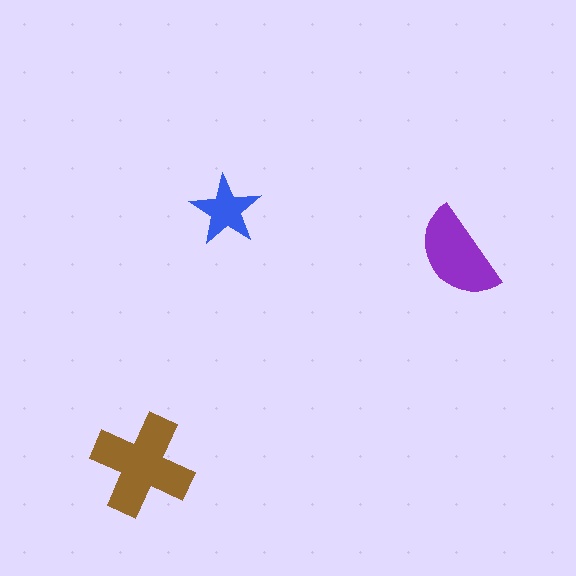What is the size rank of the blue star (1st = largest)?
3rd.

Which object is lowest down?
The brown cross is bottommost.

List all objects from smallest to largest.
The blue star, the purple semicircle, the brown cross.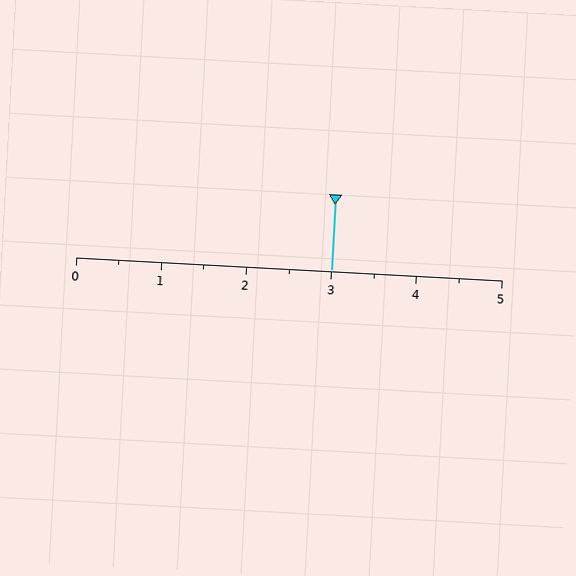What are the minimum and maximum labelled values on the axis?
The axis runs from 0 to 5.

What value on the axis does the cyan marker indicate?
The marker indicates approximately 3.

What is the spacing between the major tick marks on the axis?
The major ticks are spaced 1 apart.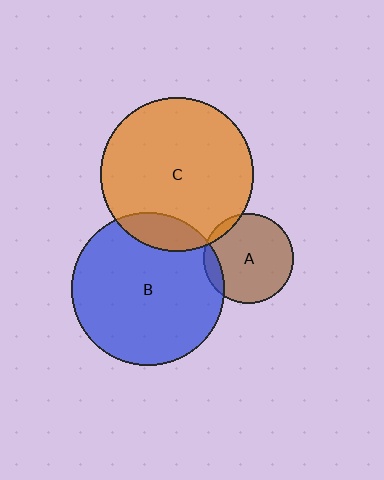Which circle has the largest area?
Circle C (orange).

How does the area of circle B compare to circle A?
Approximately 2.9 times.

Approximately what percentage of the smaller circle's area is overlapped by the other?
Approximately 15%.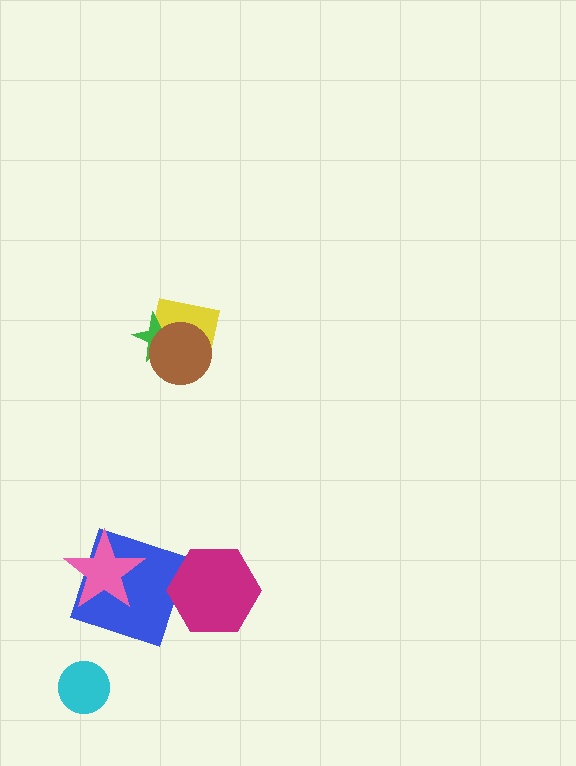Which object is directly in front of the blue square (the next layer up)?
The pink star is directly in front of the blue square.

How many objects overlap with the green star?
2 objects overlap with the green star.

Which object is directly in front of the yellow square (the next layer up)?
The green star is directly in front of the yellow square.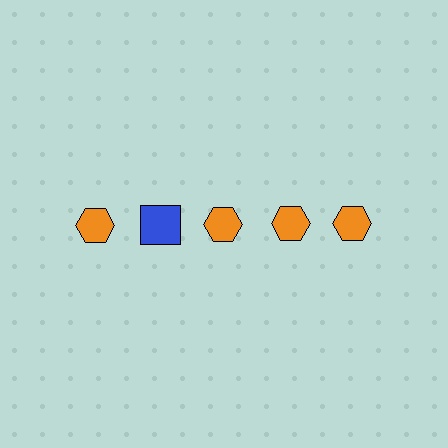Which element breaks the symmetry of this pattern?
The blue square in the top row, second from left column breaks the symmetry. All other shapes are orange hexagons.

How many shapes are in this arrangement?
There are 5 shapes arranged in a grid pattern.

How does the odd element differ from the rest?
It differs in both color (blue instead of orange) and shape (square instead of hexagon).